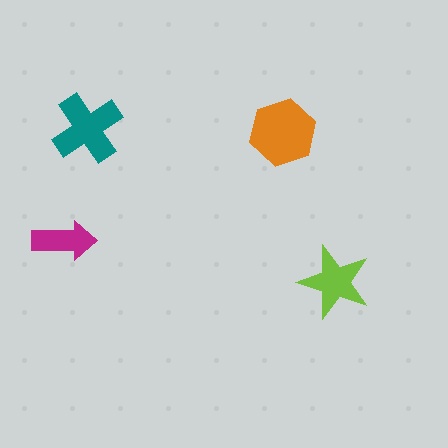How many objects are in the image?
There are 4 objects in the image.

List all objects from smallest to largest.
The magenta arrow, the lime star, the teal cross, the orange hexagon.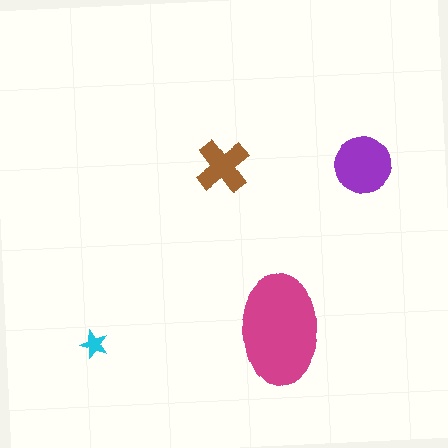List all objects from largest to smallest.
The magenta ellipse, the purple circle, the brown cross, the cyan star.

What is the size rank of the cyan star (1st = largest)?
4th.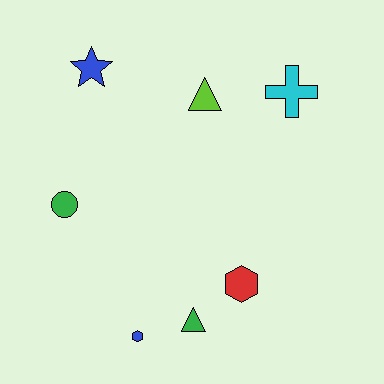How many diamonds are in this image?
There are no diamonds.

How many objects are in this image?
There are 7 objects.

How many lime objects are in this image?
There is 1 lime object.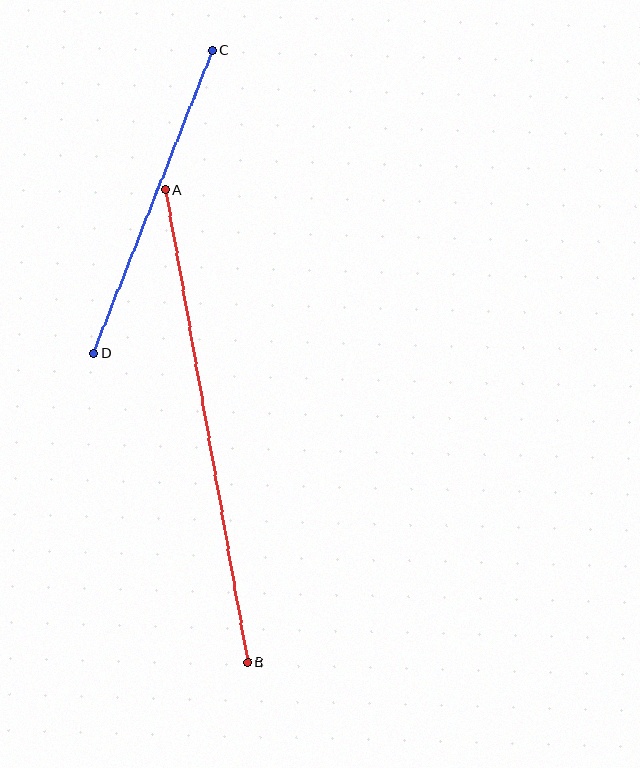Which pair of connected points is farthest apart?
Points A and B are farthest apart.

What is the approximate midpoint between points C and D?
The midpoint is at approximately (153, 202) pixels.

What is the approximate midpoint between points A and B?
The midpoint is at approximately (207, 426) pixels.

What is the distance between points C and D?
The distance is approximately 326 pixels.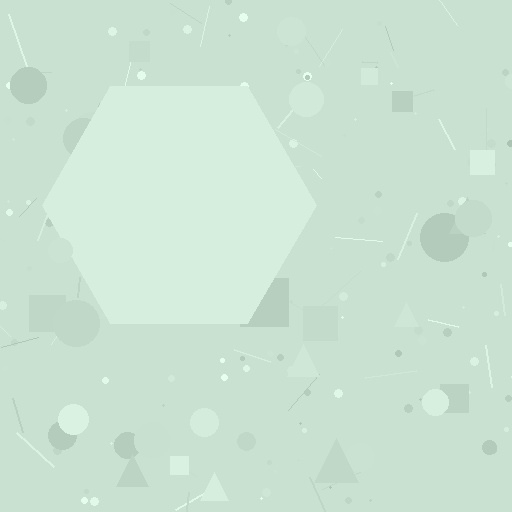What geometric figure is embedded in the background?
A hexagon is embedded in the background.